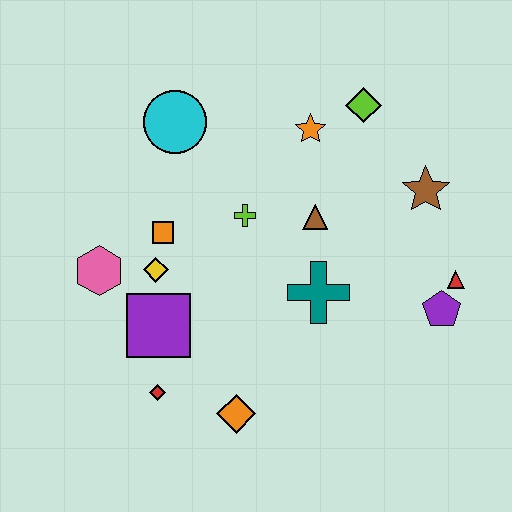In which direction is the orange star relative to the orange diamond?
The orange star is above the orange diamond.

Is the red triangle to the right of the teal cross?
Yes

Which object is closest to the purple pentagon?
The red triangle is closest to the purple pentagon.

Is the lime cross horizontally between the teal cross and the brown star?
No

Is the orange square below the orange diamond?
No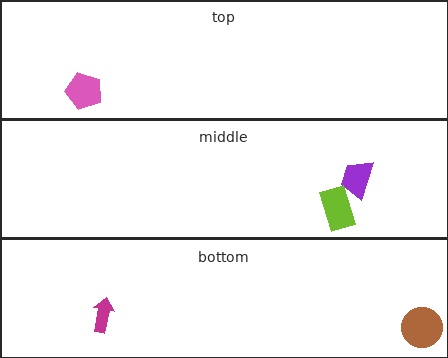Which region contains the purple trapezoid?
The middle region.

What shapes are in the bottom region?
The magenta arrow, the brown circle.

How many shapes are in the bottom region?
2.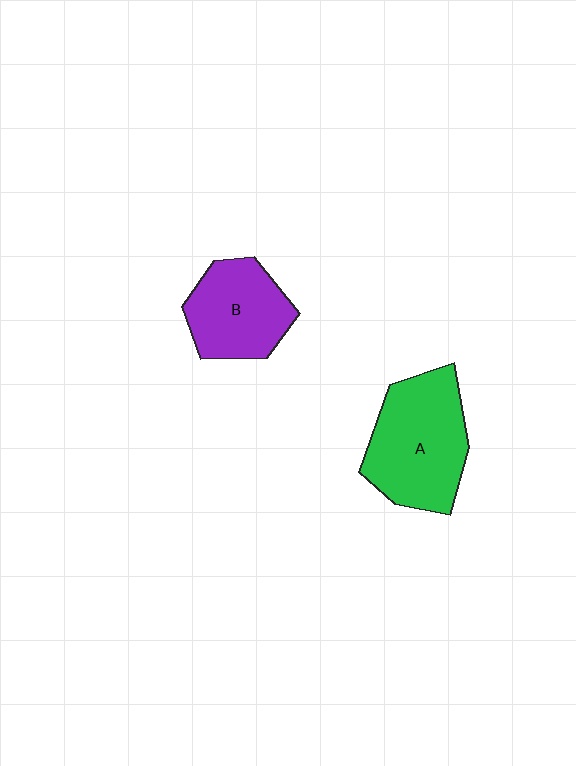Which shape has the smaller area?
Shape B (purple).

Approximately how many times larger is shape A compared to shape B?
Approximately 1.4 times.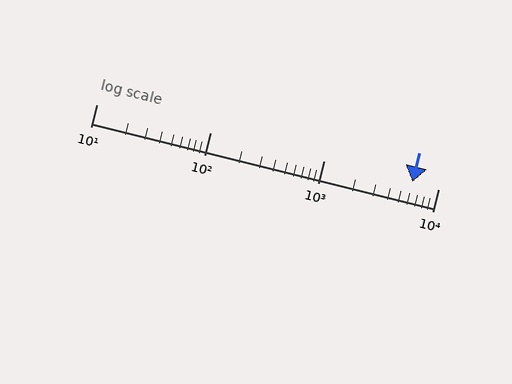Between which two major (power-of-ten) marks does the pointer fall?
The pointer is between 1000 and 10000.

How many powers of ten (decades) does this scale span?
The scale spans 3 decades, from 10 to 10000.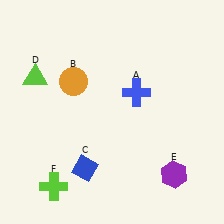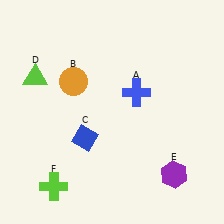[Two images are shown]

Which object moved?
The blue diamond (C) moved up.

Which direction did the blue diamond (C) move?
The blue diamond (C) moved up.